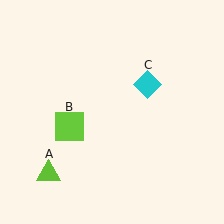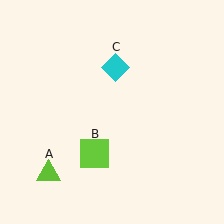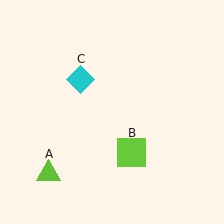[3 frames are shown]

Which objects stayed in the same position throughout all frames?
Lime triangle (object A) remained stationary.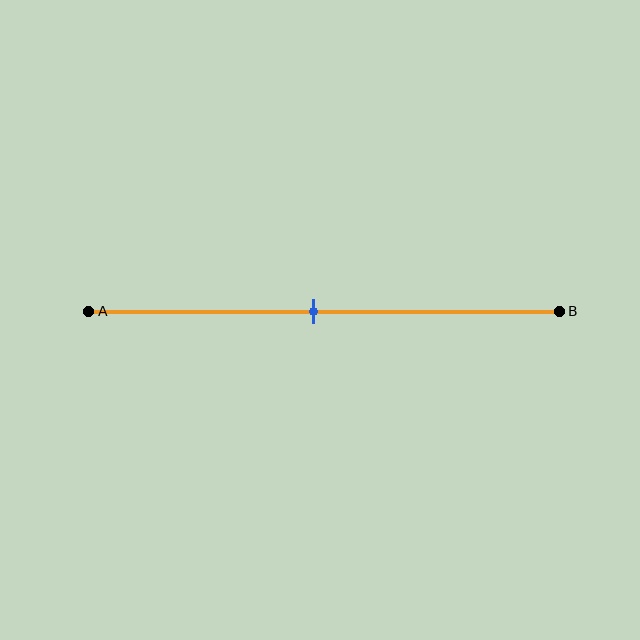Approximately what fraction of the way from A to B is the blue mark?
The blue mark is approximately 50% of the way from A to B.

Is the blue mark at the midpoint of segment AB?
Yes, the mark is approximately at the midpoint.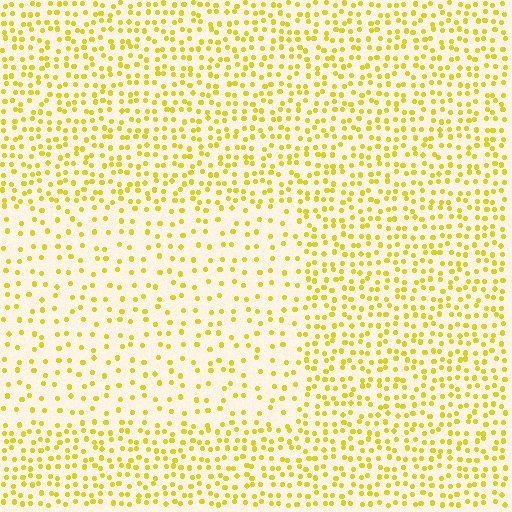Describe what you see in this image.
The image contains small yellow elements arranged at two different densities. A rectangle-shaped region is visible where the elements are less densely packed than the surrounding area.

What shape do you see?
I see a rectangle.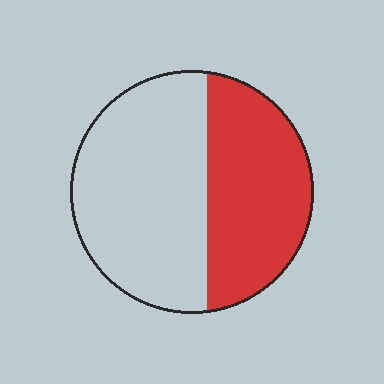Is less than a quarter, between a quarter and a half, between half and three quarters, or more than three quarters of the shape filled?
Between a quarter and a half.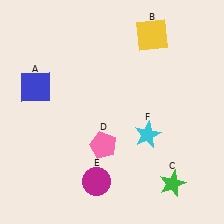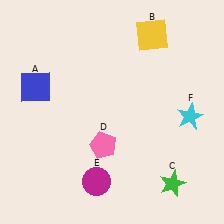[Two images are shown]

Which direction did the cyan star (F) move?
The cyan star (F) moved right.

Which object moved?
The cyan star (F) moved right.